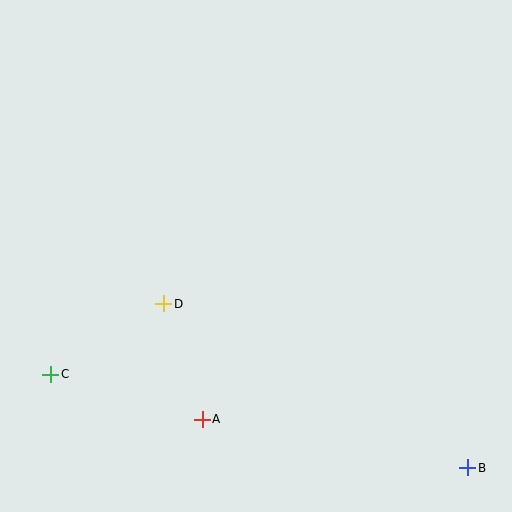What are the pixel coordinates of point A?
Point A is at (202, 419).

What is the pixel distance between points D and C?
The distance between D and C is 133 pixels.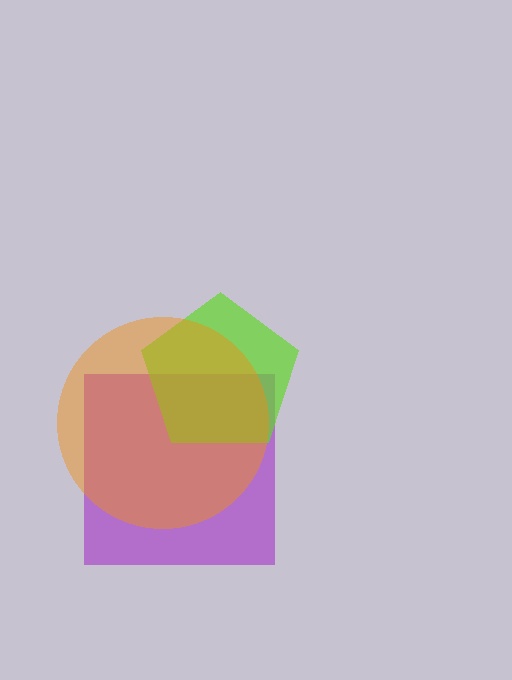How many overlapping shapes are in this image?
There are 3 overlapping shapes in the image.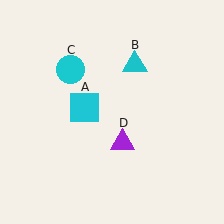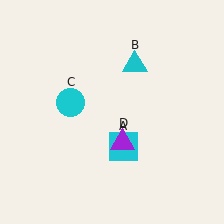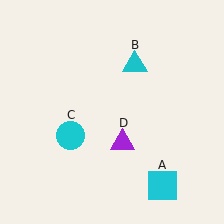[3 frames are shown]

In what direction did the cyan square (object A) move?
The cyan square (object A) moved down and to the right.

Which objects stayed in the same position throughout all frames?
Cyan triangle (object B) and purple triangle (object D) remained stationary.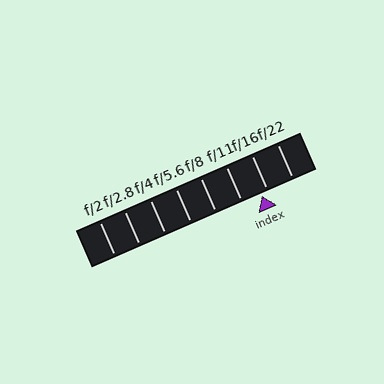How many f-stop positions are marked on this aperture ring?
There are 8 f-stop positions marked.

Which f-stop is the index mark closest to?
The index mark is closest to f/16.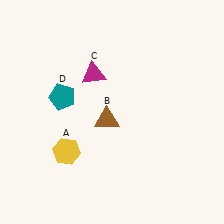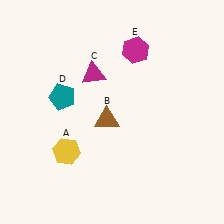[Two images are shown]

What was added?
A magenta hexagon (E) was added in Image 2.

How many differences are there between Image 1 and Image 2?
There is 1 difference between the two images.